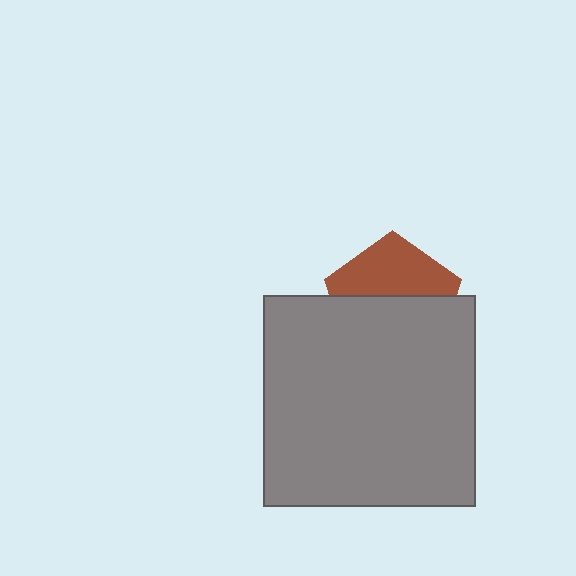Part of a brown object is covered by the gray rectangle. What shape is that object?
It is a pentagon.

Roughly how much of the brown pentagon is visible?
A small part of it is visible (roughly 44%).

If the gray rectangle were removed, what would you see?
You would see the complete brown pentagon.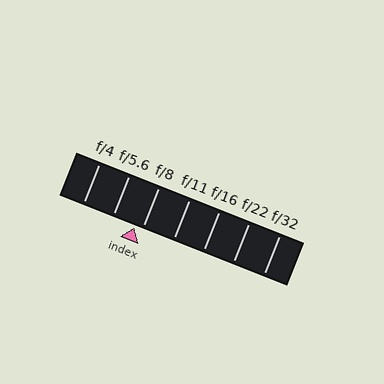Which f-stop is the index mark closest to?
The index mark is closest to f/8.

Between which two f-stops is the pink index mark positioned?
The index mark is between f/5.6 and f/8.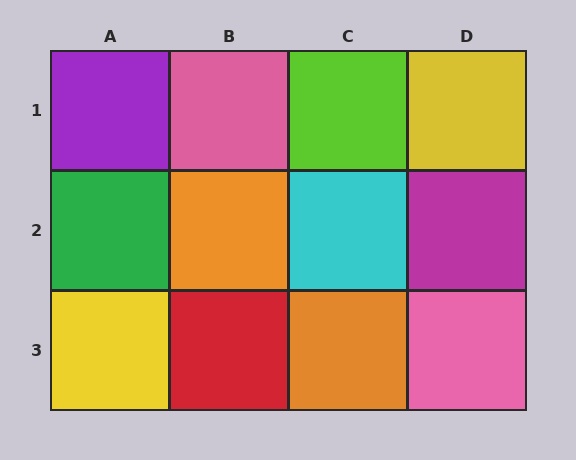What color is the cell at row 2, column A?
Green.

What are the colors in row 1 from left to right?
Purple, pink, lime, yellow.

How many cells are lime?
1 cell is lime.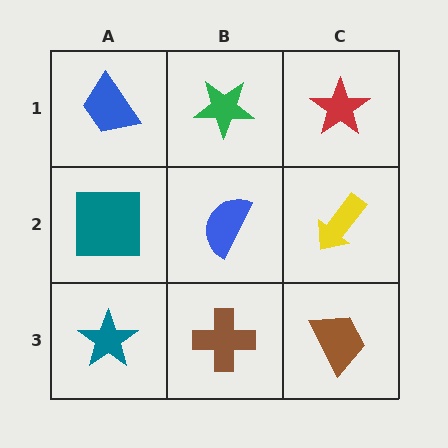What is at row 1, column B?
A green star.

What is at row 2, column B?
A blue semicircle.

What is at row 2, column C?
A yellow arrow.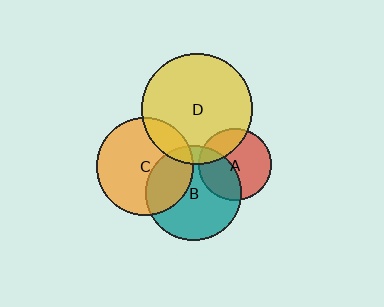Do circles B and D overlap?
Yes.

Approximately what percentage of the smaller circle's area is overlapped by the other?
Approximately 10%.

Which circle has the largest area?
Circle D (yellow).